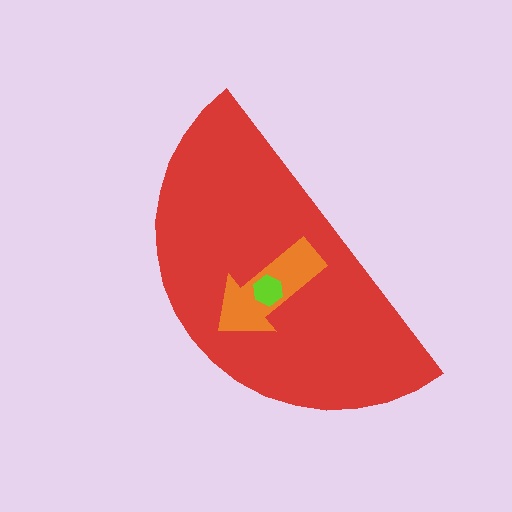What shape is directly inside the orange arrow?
The lime hexagon.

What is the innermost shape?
The lime hexagon.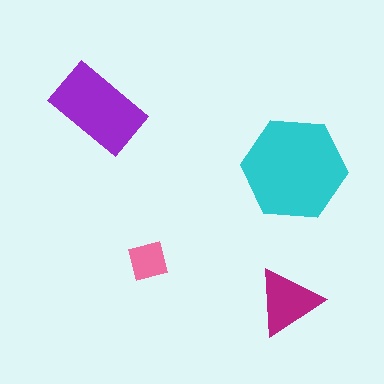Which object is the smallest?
The pink square.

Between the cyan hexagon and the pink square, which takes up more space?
The cyan hexagon.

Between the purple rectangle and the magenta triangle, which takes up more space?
The purple rectangle.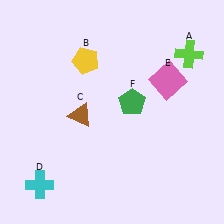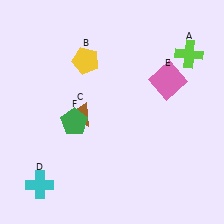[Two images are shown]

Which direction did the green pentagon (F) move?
The green pentagon (F) moved left.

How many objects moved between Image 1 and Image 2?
1 object moved between the two images.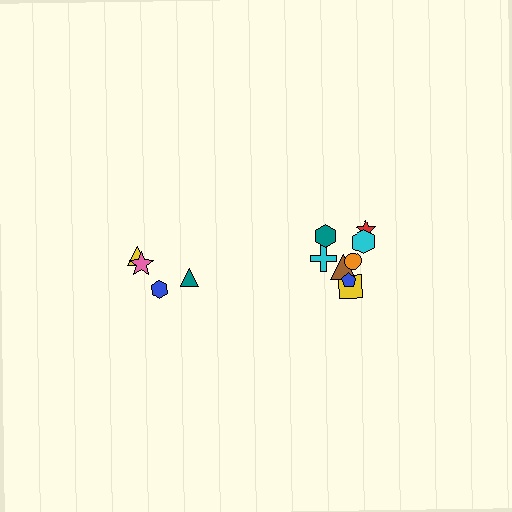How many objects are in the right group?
There are 8 objects.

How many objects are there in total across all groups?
There are 12 objects.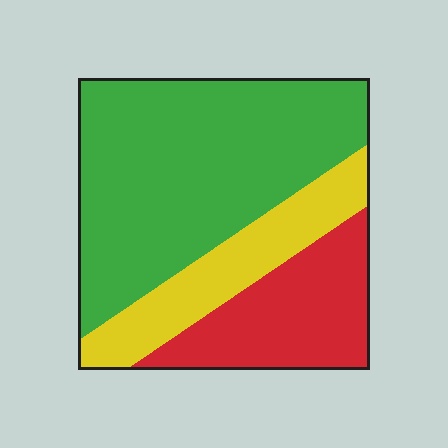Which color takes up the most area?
Green, at roughly 55%.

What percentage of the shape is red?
Red takes up about one quarter (1/4) of the shape.